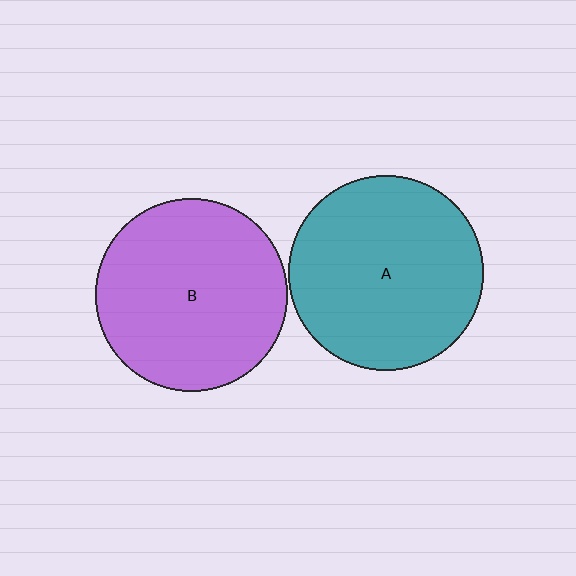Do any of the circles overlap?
No, none of the circles overlap.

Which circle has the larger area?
Circle A (teal).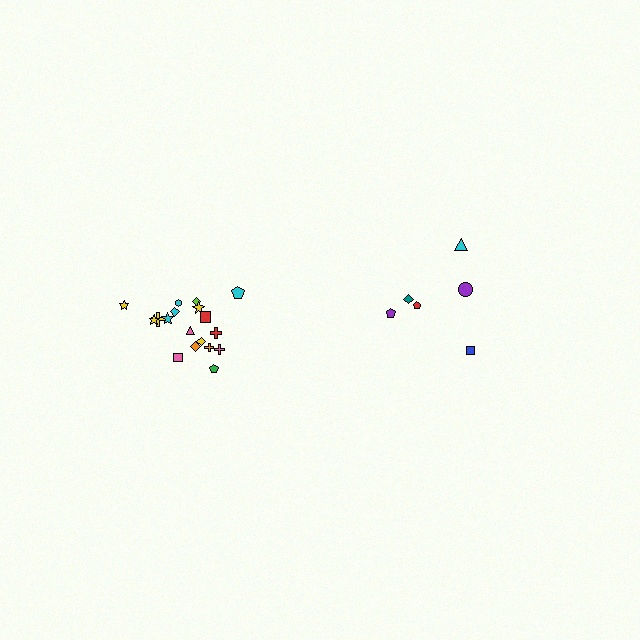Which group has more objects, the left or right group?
The left group.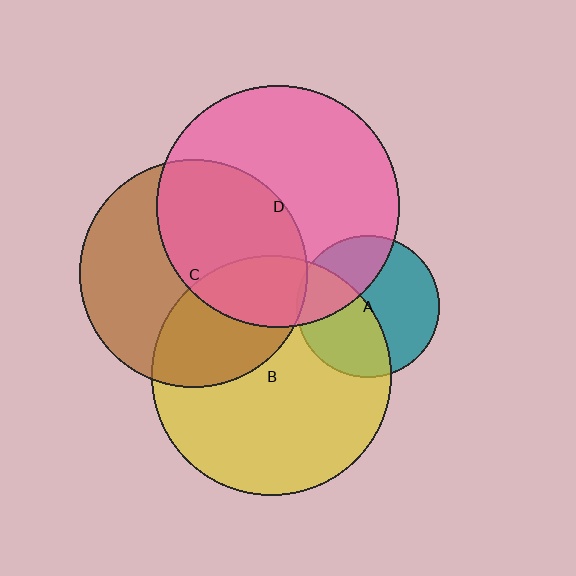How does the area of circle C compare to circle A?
Approximately 2.6 times.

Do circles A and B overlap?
Yes.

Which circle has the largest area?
Circle D (pink).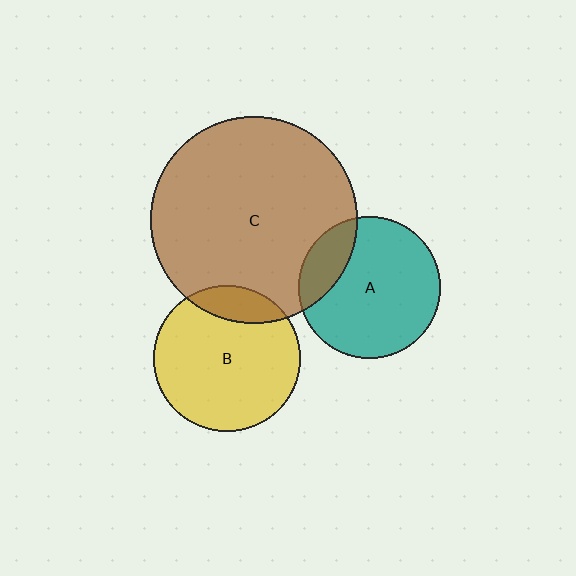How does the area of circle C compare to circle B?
Approximately 2.0 times.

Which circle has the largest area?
Circle C (brown).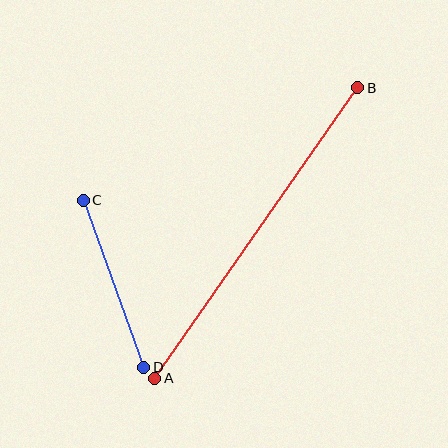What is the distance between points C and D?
The distance is approximately 178 pixels.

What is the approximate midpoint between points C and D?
The midpoint is at approximately (114, 284) pixels.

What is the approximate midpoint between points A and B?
The midpoint is at approximately (256, 233) pixels.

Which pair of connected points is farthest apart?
Points A and B are farthest apart.